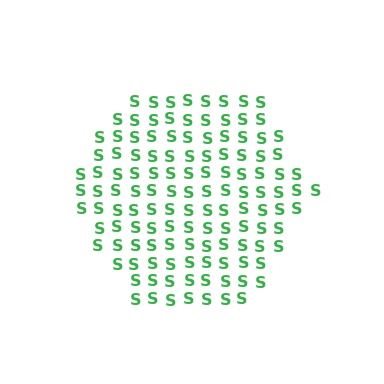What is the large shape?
The large shape is a hexagon.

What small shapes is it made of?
It is made of small letter S's.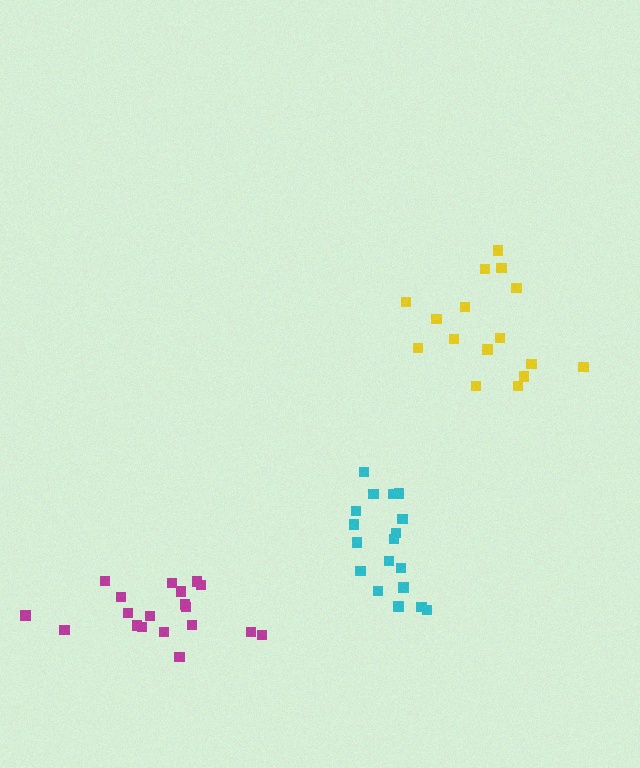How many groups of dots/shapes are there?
There are 3 groups.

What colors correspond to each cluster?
The clusters are colored: yellow, cyan, magenta.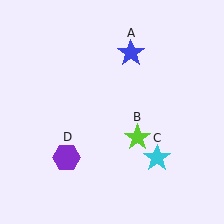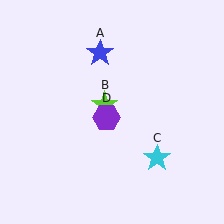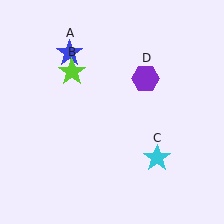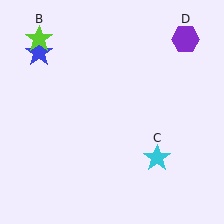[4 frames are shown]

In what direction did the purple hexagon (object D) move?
The purple hexagon (object D) moved up and to the right.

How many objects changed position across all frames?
3 objects changed position: blue star (object A), lime star (object B), purple hexagon (object D).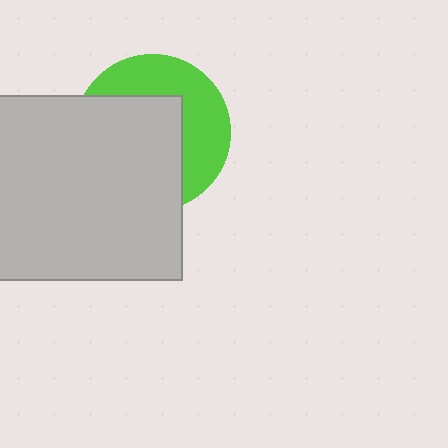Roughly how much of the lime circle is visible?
A small part of it is visible (roughly 42%).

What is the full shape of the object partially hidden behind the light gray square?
The partially hidden object is a lime circle.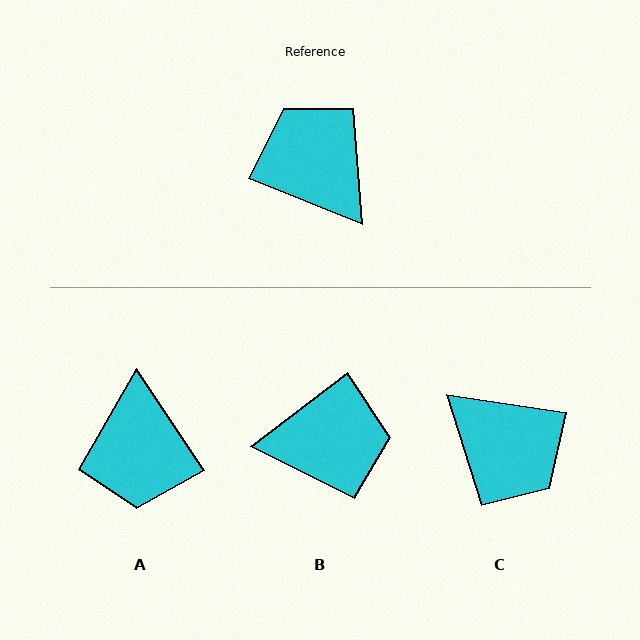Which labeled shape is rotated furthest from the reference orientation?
C, about 166 degrees away.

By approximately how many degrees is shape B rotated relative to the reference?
Approximately 121 degrees clockwise.